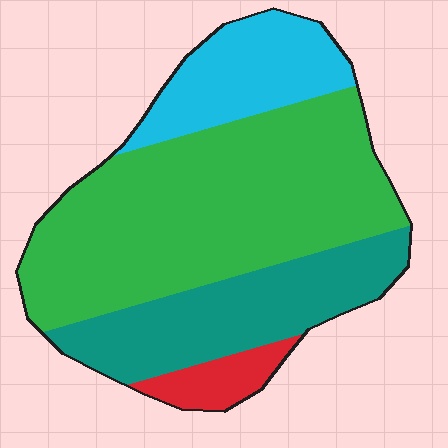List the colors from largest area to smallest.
From largest to smallest: green, teal, cyan, red.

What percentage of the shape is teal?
Teal takes up about one quarter (1/4) of the shape.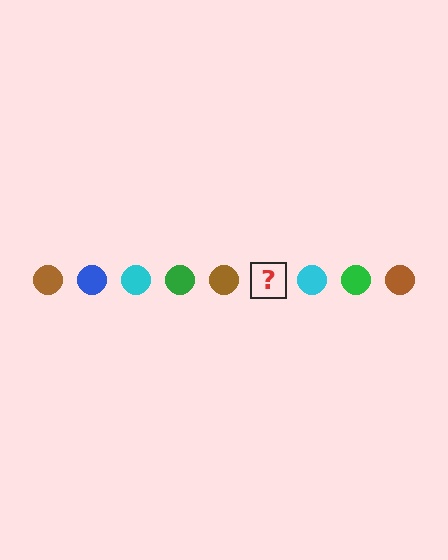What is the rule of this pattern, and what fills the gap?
The rule is that the pattern cycles through brown, blue, cyan, green circles. The gap should be filled with a blue circle.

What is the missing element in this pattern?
The missing element is a blue circle.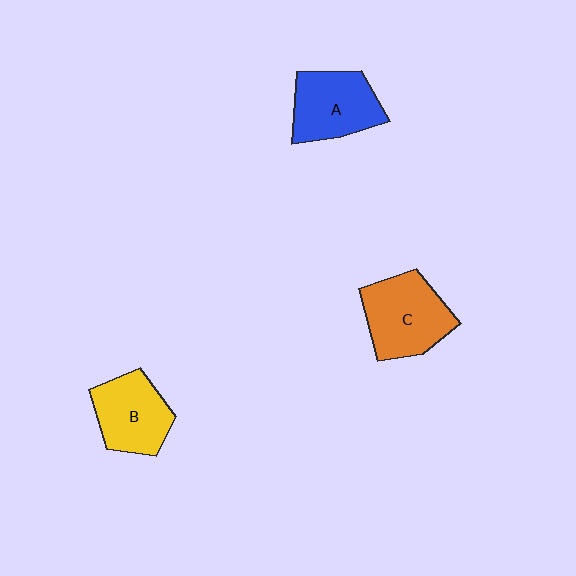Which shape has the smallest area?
Shape B (yellow).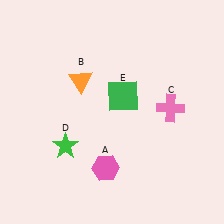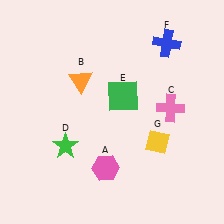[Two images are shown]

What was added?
A blue cross (F), a yellow diamond (G) were added in Image 2.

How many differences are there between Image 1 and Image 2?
There are 2 differences between the two images.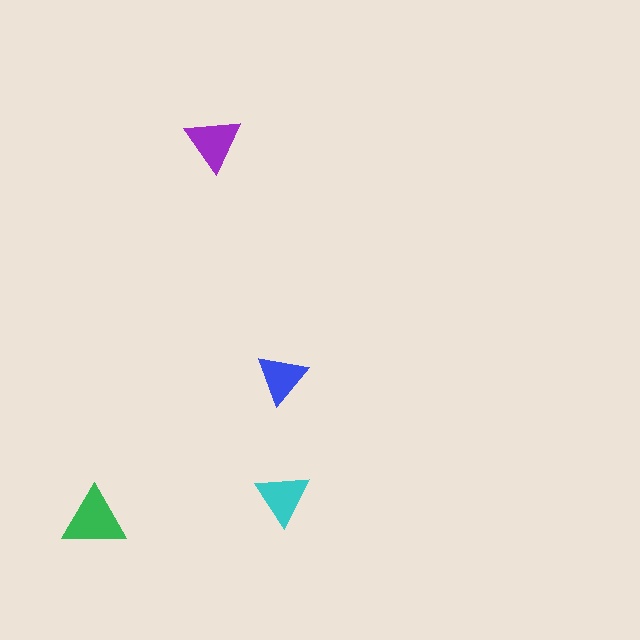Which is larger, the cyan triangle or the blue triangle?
The cyan one.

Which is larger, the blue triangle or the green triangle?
The green one.